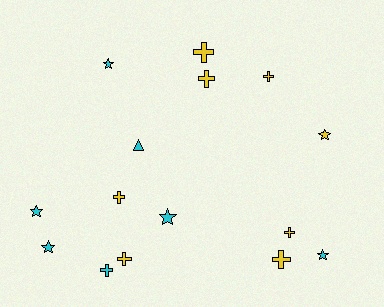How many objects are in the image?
There are 15 objects.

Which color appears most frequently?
Yellow, with 8 objects.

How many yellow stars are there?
There is 1 yellow star.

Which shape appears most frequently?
Cross, with 8 objects.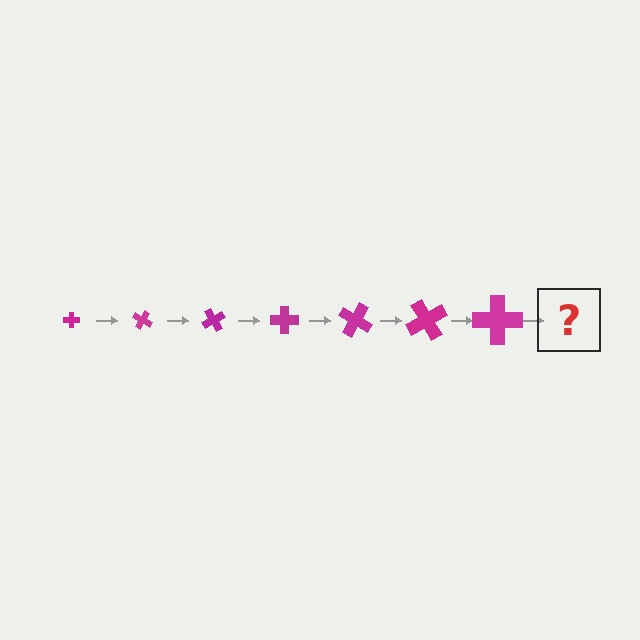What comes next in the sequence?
The next element should be a cross, larger than the previous one and rotated 210 degrees from the start.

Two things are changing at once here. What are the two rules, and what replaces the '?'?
The two rules are that the cross grows larger each step and it rotates 30 degrees each step. The '?' should be a cross, larger than the previous one and rotated 210 degrees from the start.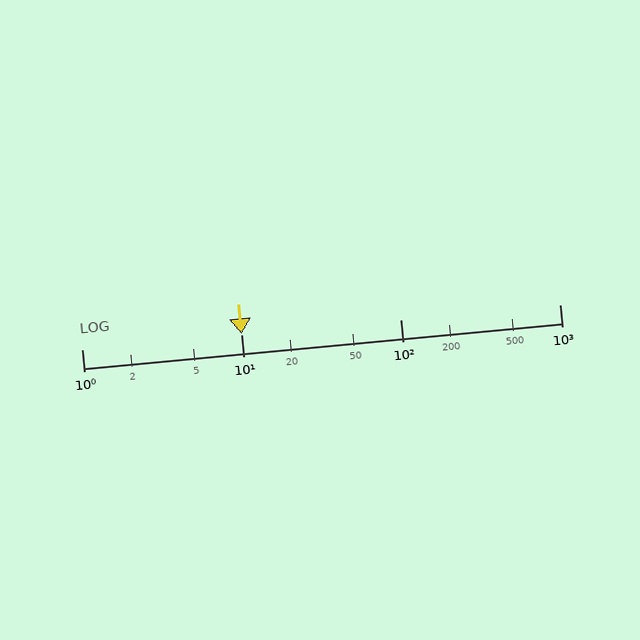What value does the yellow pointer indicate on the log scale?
The pointer indicates approximately 10.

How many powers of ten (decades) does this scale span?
The scale spans 3 decades, from 1 to 1000.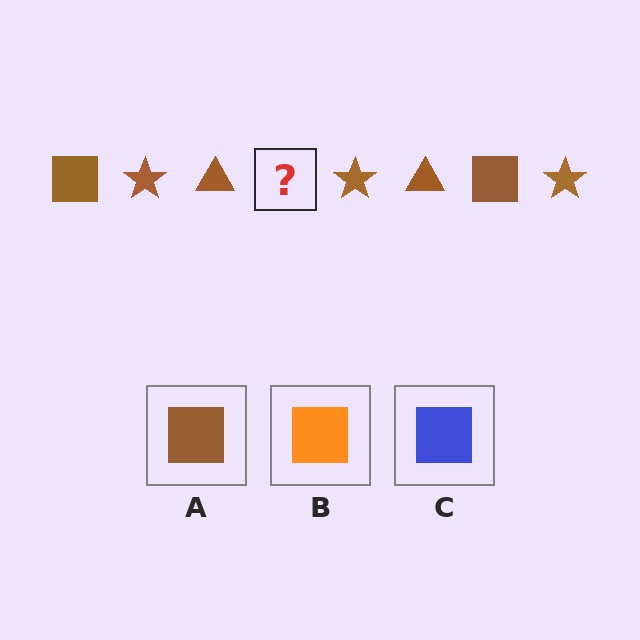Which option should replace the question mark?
Option A.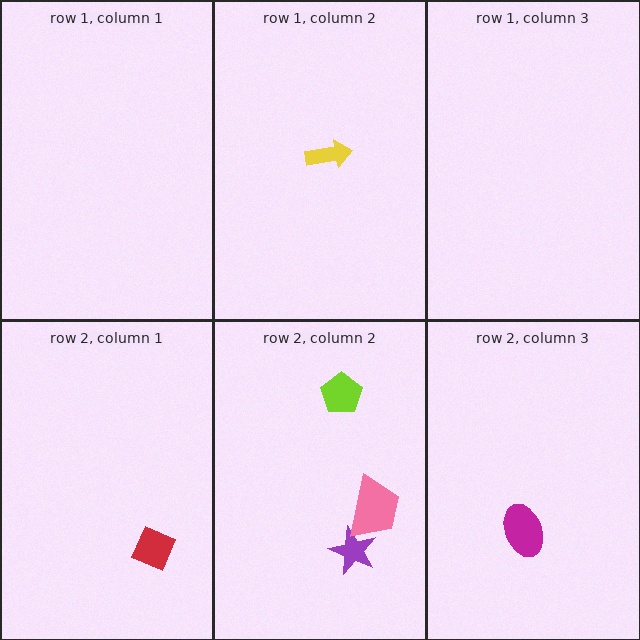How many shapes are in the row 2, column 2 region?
3.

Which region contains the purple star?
The row 2, column 2 region.